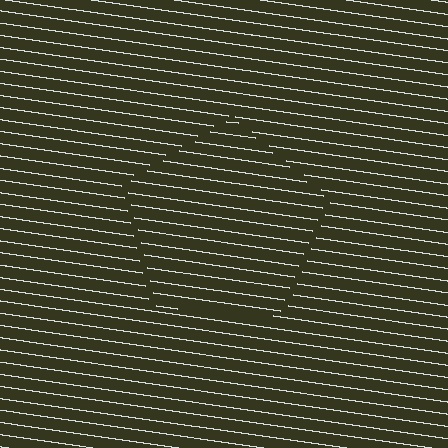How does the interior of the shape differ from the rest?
The interior of the shape contains the same grating, shifted by half a period — the contour is defined by the phase discontinuity where line-ends from the inner and outer gratings abut.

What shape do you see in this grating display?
An illusory pentagon. The interior of the shape contains the same grating, shifted by half a period — the contour is defined by the phase discontinuity where line-ends from the inner and outer gratings abut.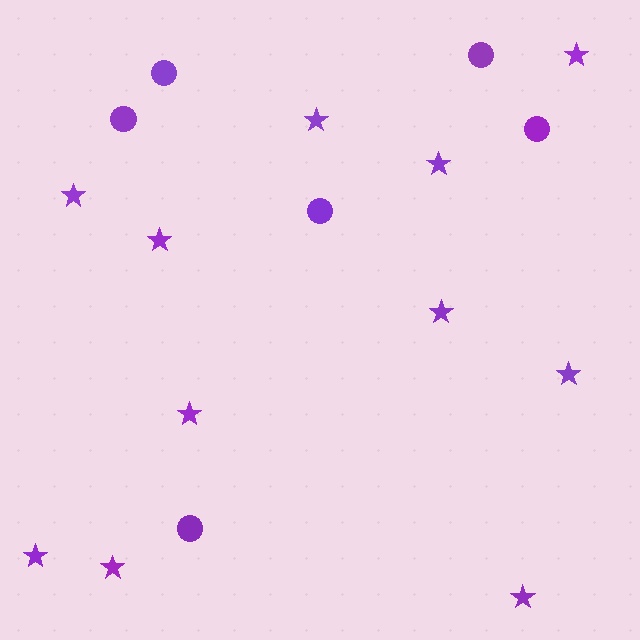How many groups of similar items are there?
There are 2 groups: one group of stars (11) and one group of circles (6).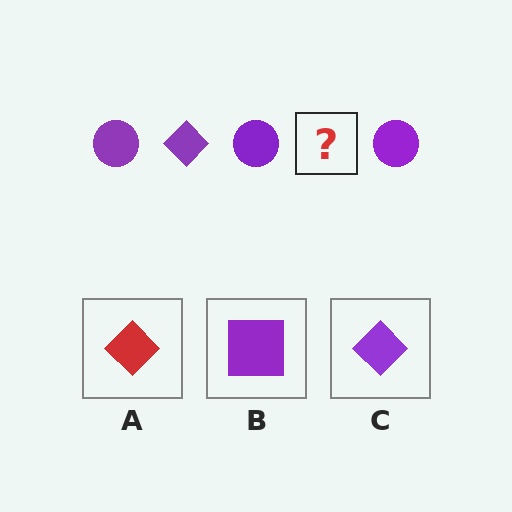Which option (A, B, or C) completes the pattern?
C.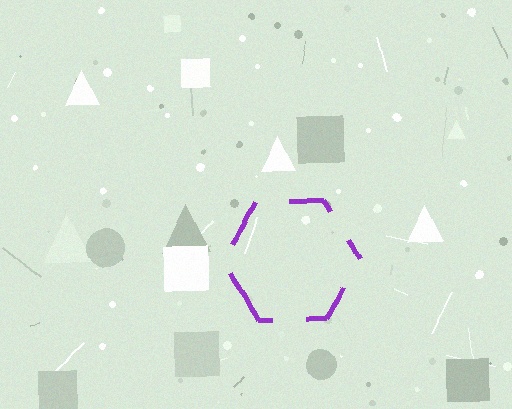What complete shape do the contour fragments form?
The contour fragments form a hexagon.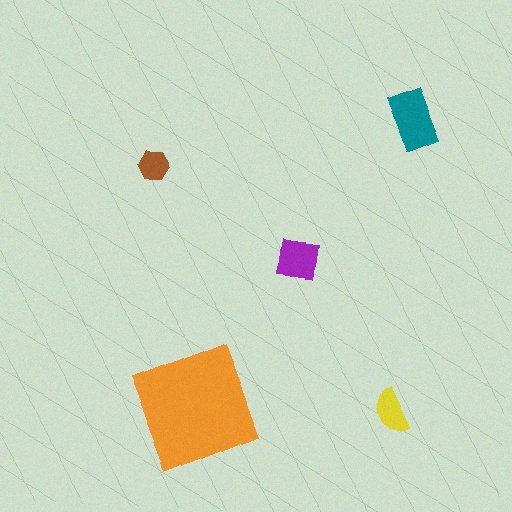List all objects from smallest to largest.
The brown hexagon, the yellow semicircle, the purple square, the teal rectangle, the orange square.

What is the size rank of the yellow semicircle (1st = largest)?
4th.